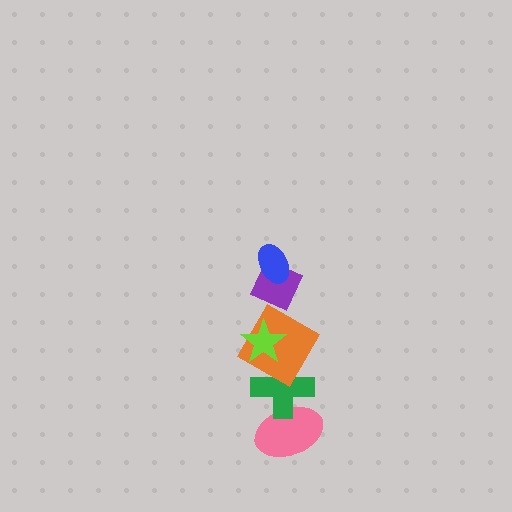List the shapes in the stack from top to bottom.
From top to bottom: the blue ellipse, the purple diamond, the lime star, the orange square, the green cross, the pink ellipse.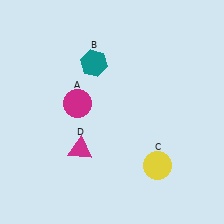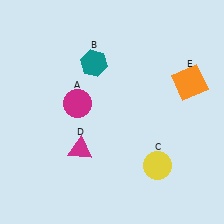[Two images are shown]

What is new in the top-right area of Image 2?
An orange square (E) was added in the top-right area of Image 2.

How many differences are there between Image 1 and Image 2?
There is 1 difference between the two images.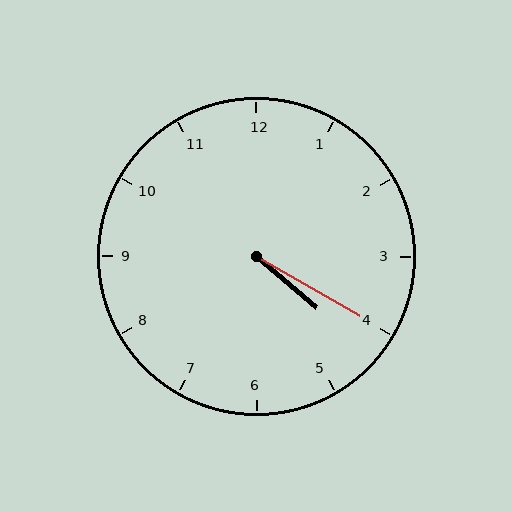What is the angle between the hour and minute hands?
Approximately 10 degrees.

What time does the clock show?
4:20.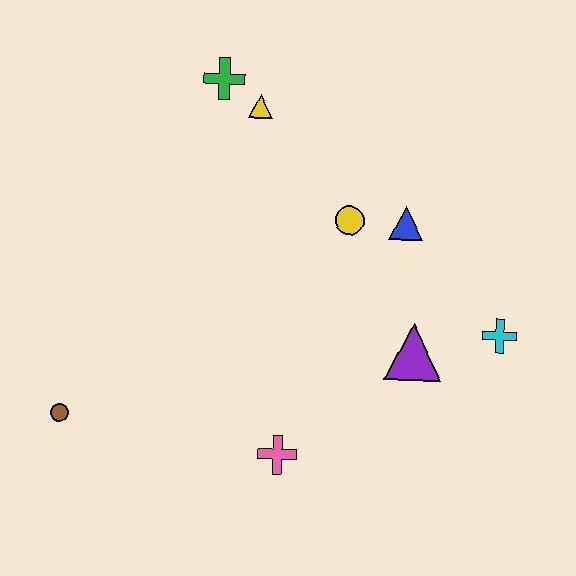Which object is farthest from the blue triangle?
The brown circle is farthest from the blue triangle.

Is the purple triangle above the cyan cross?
No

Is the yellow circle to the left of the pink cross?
No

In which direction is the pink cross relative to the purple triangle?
The pink cross is to the left of the purple triangle.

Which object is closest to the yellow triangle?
The green cross is closest to the yellow triangle.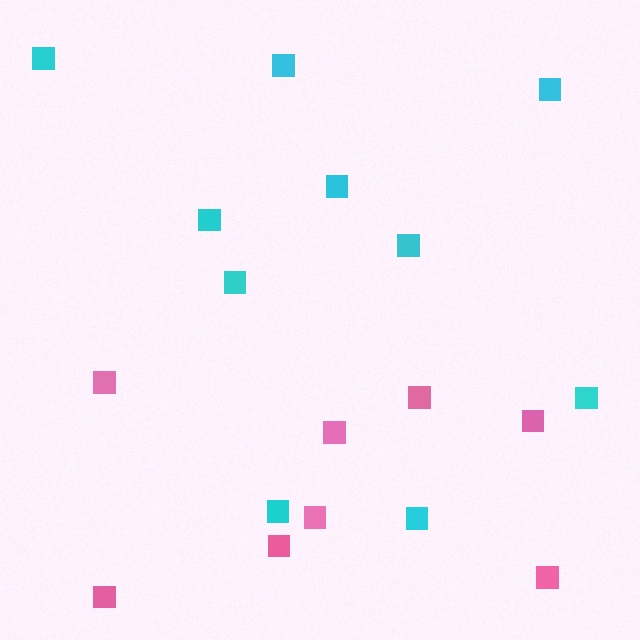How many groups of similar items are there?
There are 2 groups: one group of cyan squares (10) and one group of pink squares (8).